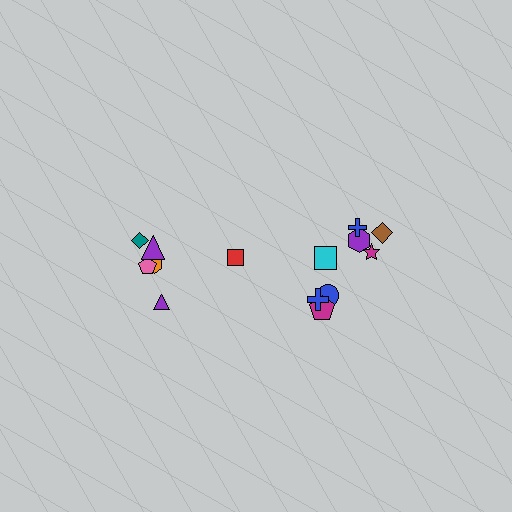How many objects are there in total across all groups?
There are 14 objects.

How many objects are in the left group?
There are 6 objects.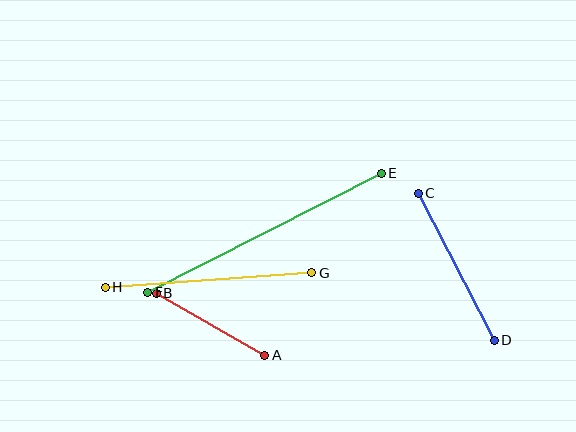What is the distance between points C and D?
The distance is approximately 165 pixels.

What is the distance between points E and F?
The distance is approximately 262 pixels.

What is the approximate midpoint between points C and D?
The midpoint is at approximately (456, 267) pixels.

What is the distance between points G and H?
The distance is approximately 207 pixels.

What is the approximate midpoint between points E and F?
The midpoint is at approximately (265, 233) pixels.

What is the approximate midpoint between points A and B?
The midpoint is at approximately (211, 324) pixels.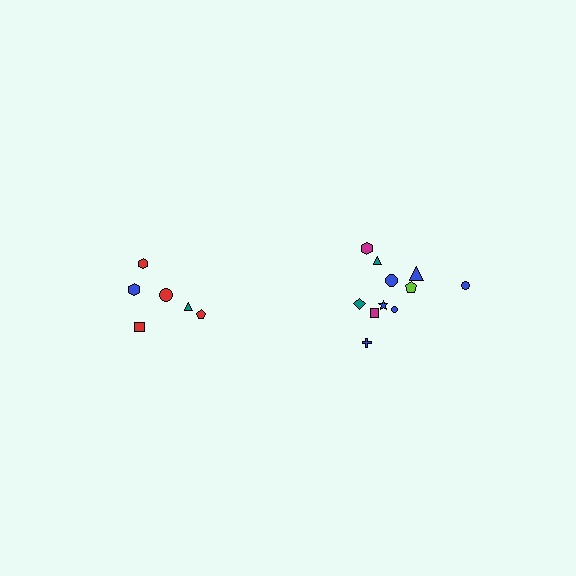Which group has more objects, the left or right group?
The right group.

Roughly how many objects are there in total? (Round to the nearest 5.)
Roughly 20 objects in total.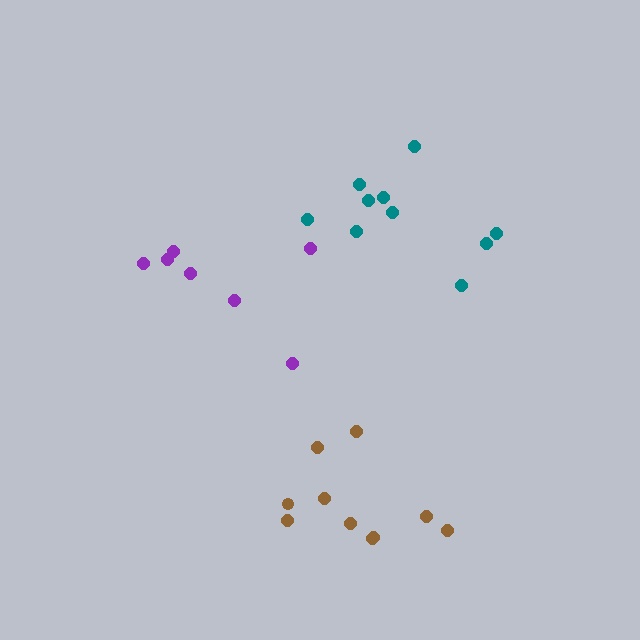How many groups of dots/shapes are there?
There are 3 groups.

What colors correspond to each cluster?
The clusters are colored: purple, teal, brown.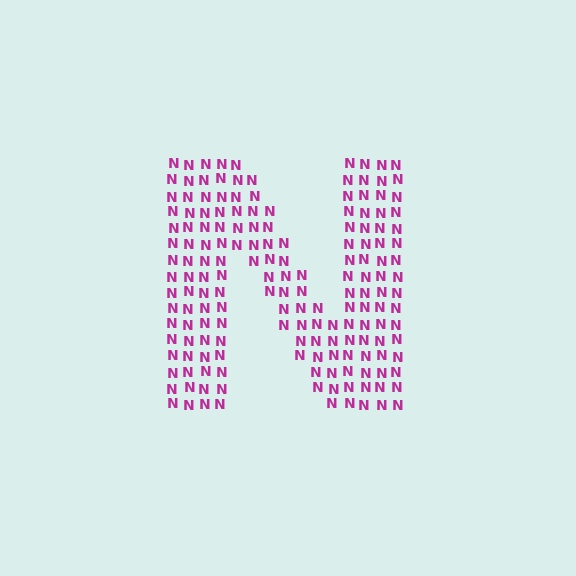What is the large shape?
The large shape is the letter N.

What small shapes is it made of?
It is made of small letter N's.